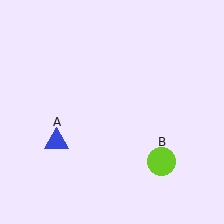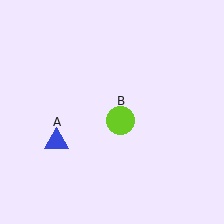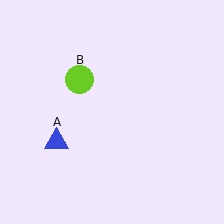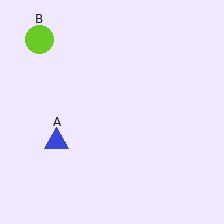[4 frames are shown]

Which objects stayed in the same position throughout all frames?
Blue triangle (object A) remained stationary.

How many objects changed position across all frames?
1 object changed position: lime circle (object B).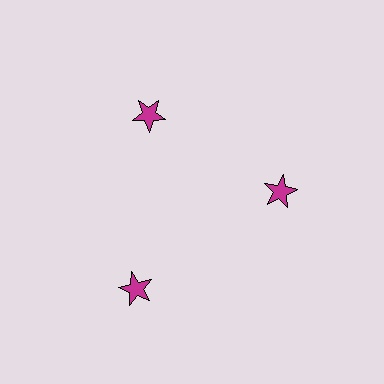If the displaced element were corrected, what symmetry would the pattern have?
It would have 3-fold rotational symmetry — the pattern would map onto itself every 120 degrees.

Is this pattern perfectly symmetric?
No. The 3 magenta stars are arranged in a ring, but one element near the 7 o'clock position is pushed outward from the center, breaking the 3-fold rotational symmetry.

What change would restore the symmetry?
The symmetry would be restored by moving it inward, back onto the ring so that all 3 stars sit at equal angles and equal distance from the center.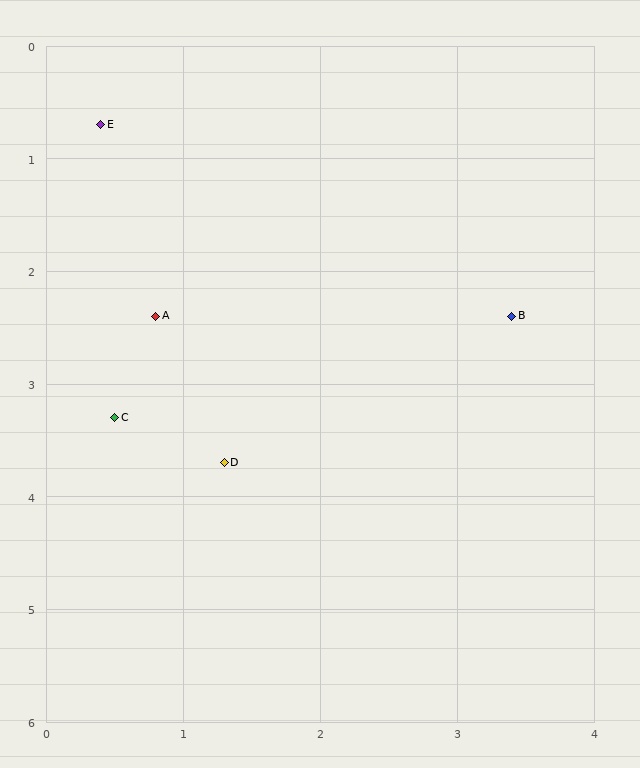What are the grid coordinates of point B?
Point B is at approximately (3.4, 2.4).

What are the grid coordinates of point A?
Point A is at approximately (0.8, 2.4).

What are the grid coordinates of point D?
Point D is at approximately (1.3, 3.7).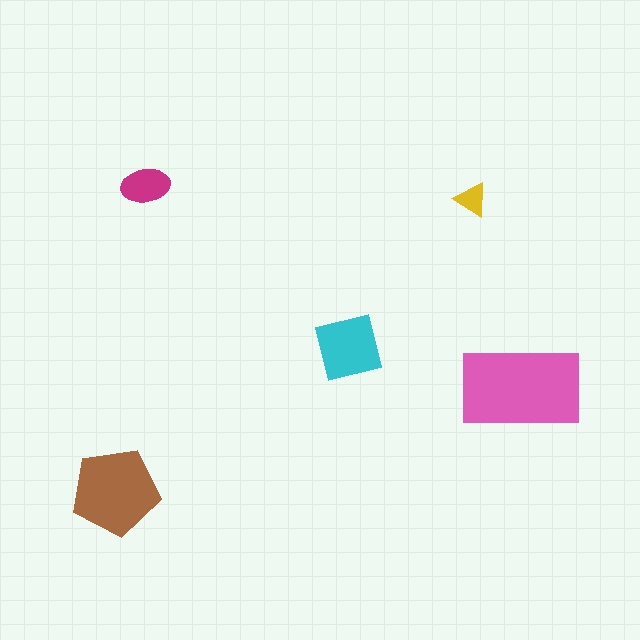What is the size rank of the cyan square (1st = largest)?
3rd.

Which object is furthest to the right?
The pink rectangle is rightmost.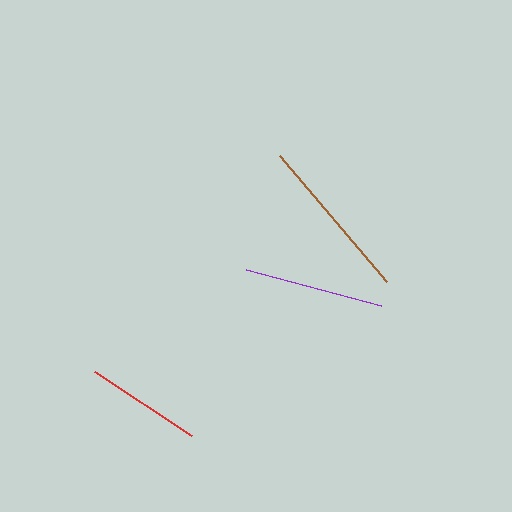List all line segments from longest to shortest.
From longest to shortest: brown, purple, red.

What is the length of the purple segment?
The purple segment is approximately 139 pixels long.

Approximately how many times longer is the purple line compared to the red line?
The purple line is approximately 1.2 times the length of the red line.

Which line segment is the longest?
The brown line is the longest at approximately 165 pixels.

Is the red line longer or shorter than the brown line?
The brown line is longer than the red line.